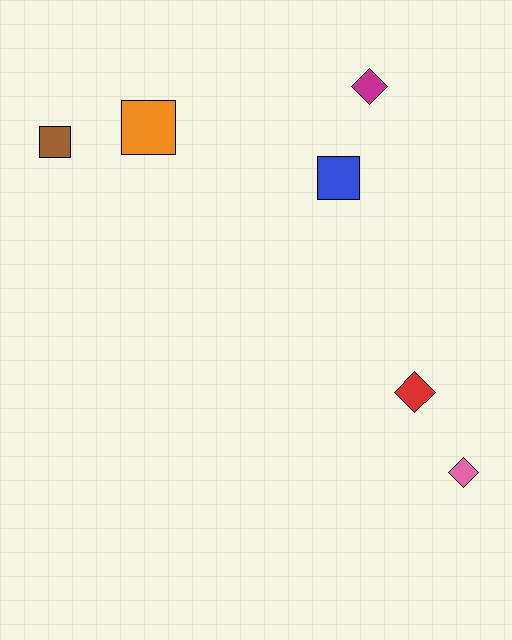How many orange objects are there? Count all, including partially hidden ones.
There is 1 orange object.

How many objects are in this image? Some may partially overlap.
There are 6 objects.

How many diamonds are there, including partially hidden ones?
There are 3 diamonds.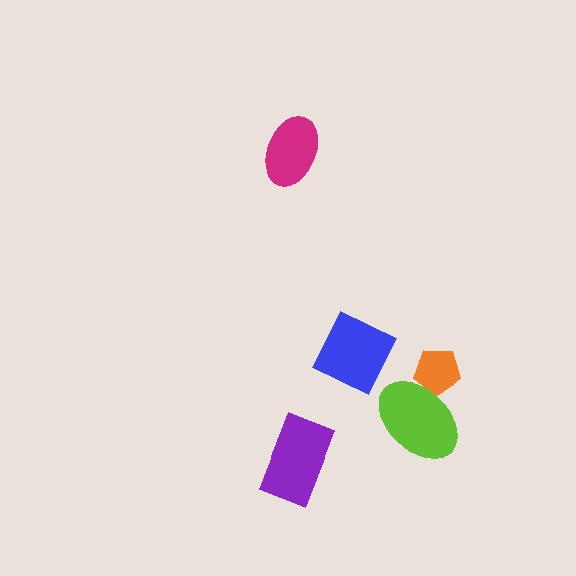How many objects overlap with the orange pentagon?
1 object overlaps with the orange pentagon.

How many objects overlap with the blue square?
0 objects overlap with the blue square.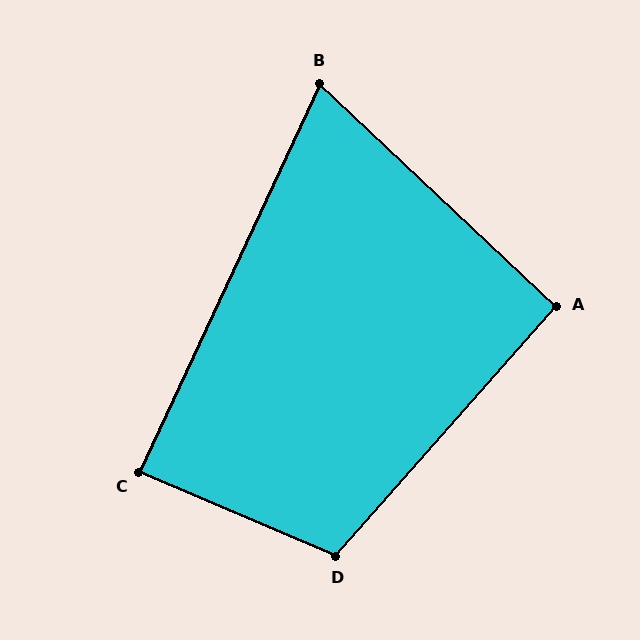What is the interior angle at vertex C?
Approximately 88 degrees (approximately right).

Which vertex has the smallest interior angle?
B, at approximately 72 degrees.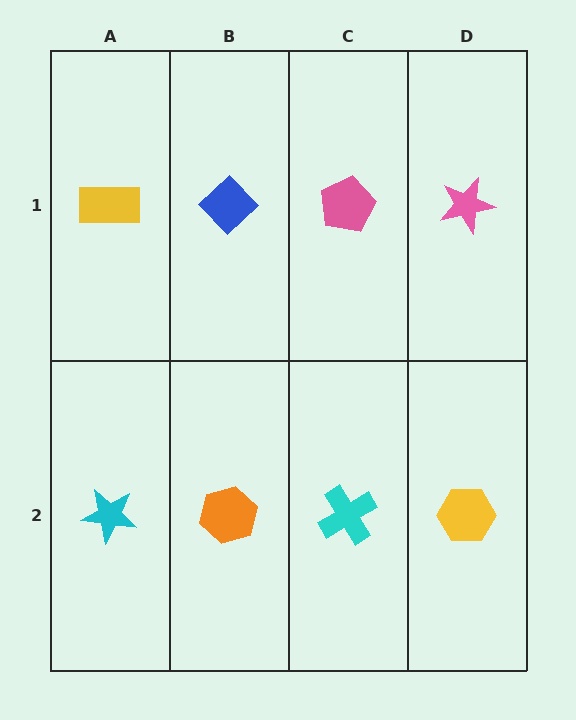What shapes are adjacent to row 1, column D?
A yellow hexagon (row 2, column D), a pink pentagon (row 1, column C).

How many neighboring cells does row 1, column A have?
2.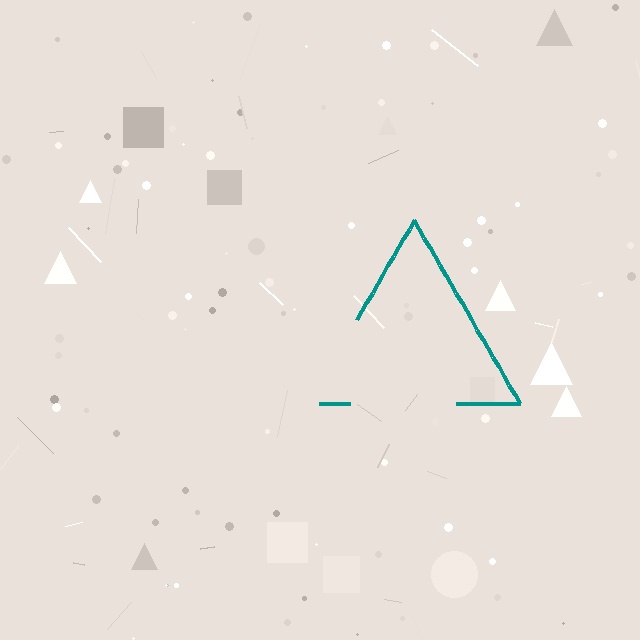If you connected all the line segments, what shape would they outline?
They would outline a triangle.